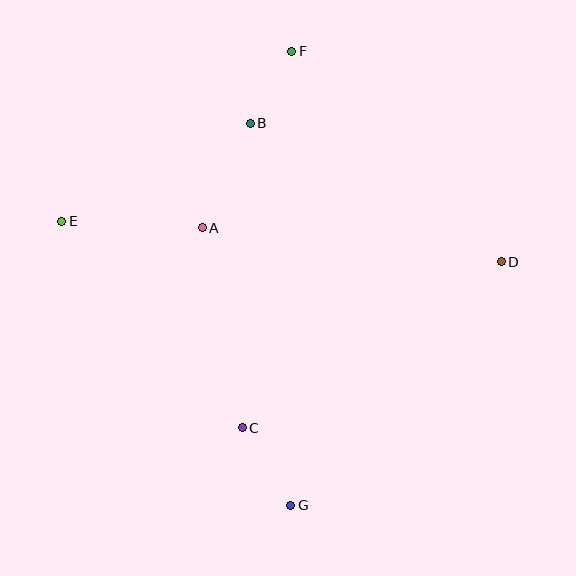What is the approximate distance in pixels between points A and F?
The distance between A and F is approximately 198 pixels.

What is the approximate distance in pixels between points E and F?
The distance between E and F is approximately 286 pixels.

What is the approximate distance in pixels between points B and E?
The distance between B and E is approximately 213 pixels.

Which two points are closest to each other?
Points B and F are closest to each other.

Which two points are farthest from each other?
Points F and G are farthest from each other.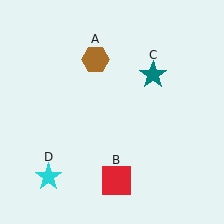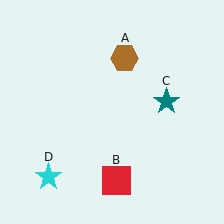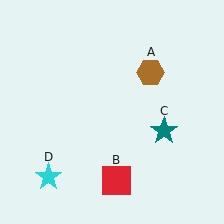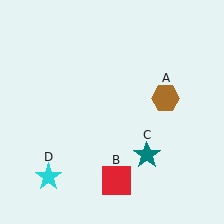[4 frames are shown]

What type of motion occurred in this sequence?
The brown hexagon (object A), teal star (object C) rotated clockwise around the center of the scene.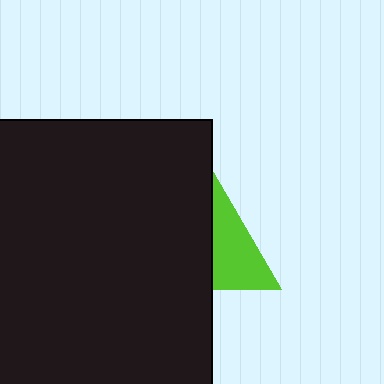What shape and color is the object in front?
The object in front is a black square.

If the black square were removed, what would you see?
You would see the complete lime triangle.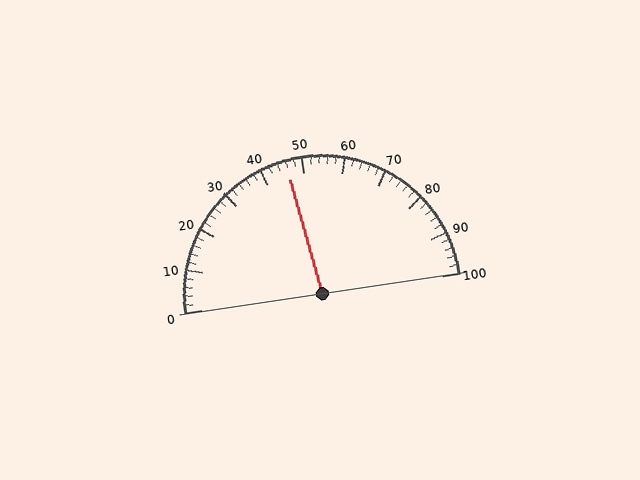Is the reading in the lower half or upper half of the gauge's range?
The reading is in the lower half of the range (0 to 100).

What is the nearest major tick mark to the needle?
The nearest major tick mark is 50.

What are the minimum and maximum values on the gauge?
The gauge ranges from 0 to 100.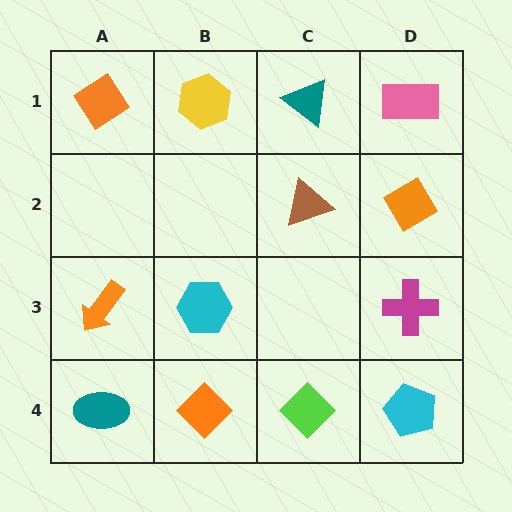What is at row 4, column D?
A cyan pentagon.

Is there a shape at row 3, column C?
No, that cell is empty.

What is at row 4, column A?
A teal ellipse.